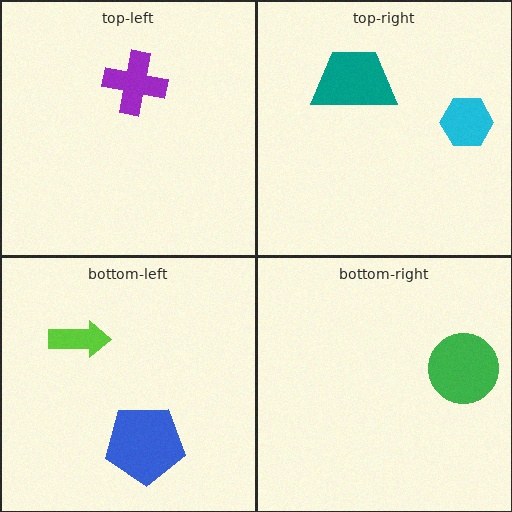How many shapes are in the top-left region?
1.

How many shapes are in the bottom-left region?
2.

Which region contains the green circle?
The bottom-right region.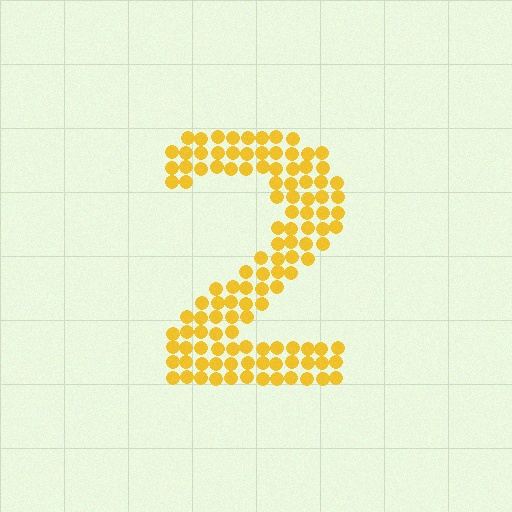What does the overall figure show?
The overall figure shows the digit 2.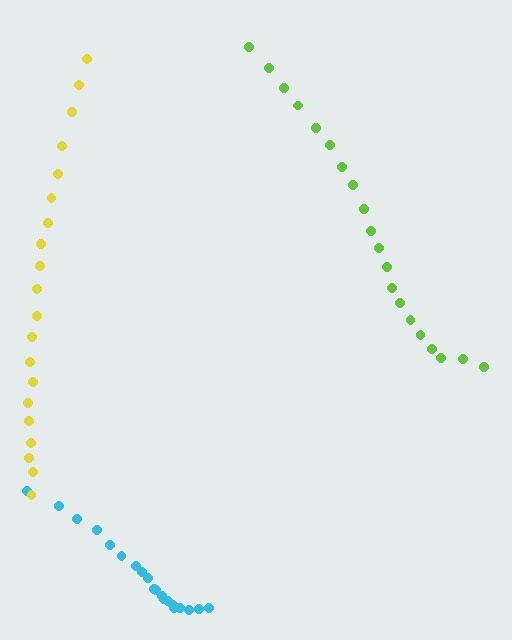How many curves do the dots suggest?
There are 3 distinct paths.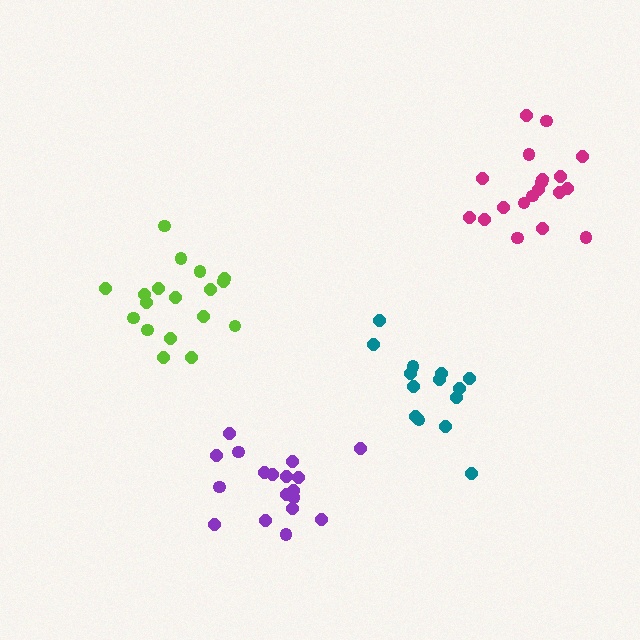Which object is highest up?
The magenta cluster is topmost.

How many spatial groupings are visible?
There are 4 spatial groupings.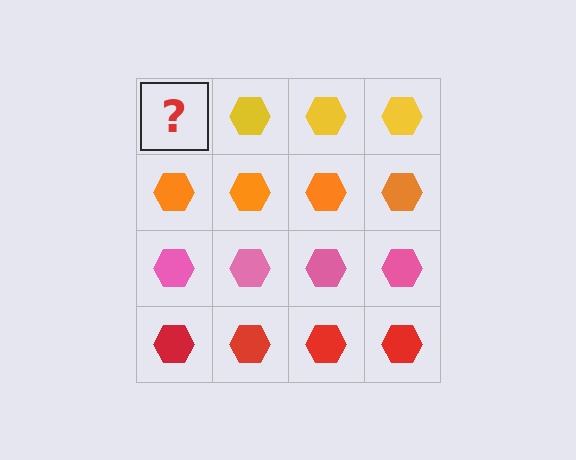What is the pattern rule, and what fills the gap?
The rule is that each row has a consistent color. The gap should be filled with a yellow hexagon.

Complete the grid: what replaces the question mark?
The question mark should be replaced with a yellow hexagon.